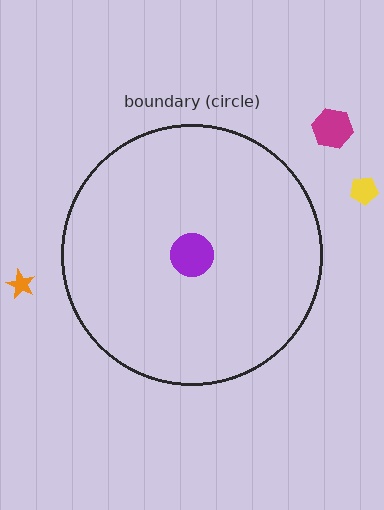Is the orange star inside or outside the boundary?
Outside.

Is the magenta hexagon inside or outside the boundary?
Outside.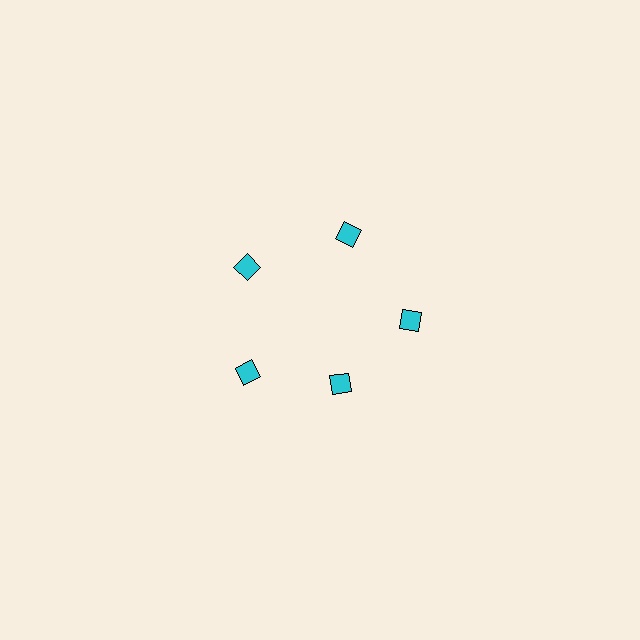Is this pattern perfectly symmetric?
No. The 5 cyan diamonds are arranged in a ring, but one element near the 5 o'clock position is pulled inward toward the center, breaking the 5-fold rotational symmetry.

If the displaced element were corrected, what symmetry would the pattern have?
It would have 5-fold rotational symmetry — the pattern would map onto itself every 72 degrees.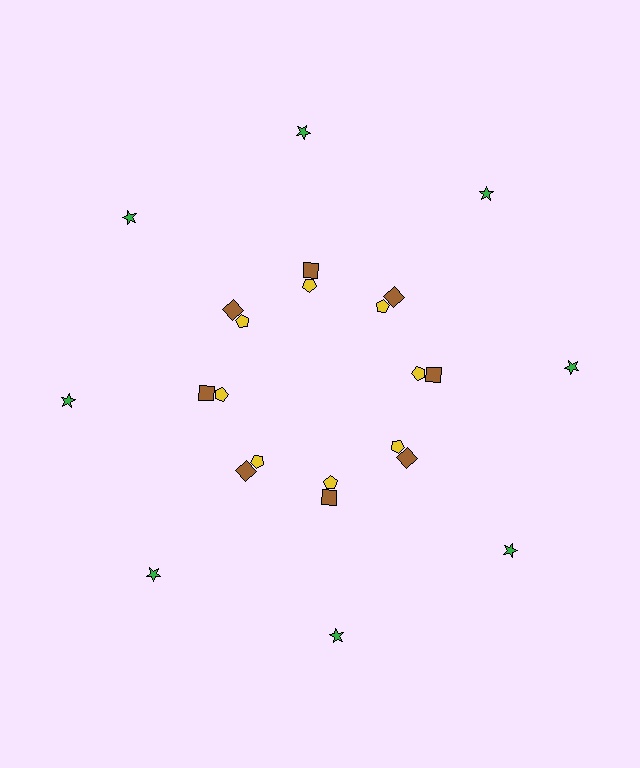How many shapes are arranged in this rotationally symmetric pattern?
There are 24 shapes, arranged in 8 groups of 3.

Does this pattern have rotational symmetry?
Yes, this pattern has 8-fold rotational symmetry. It looks the same after rotating 45 degrees around the center.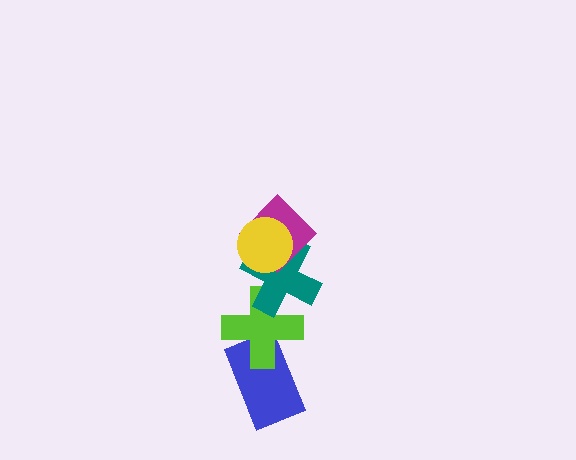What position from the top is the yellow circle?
The yellow circle is 1st from the top.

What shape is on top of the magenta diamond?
The yellow circle is on top of the magenta diamond.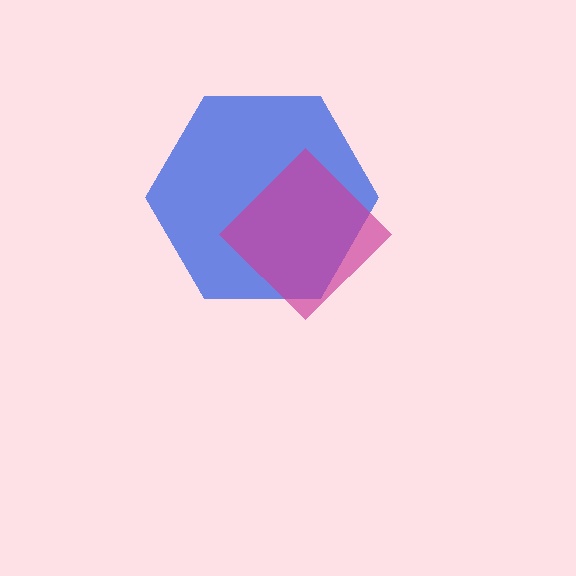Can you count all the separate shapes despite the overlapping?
Yes, there are 2 separate shapes.